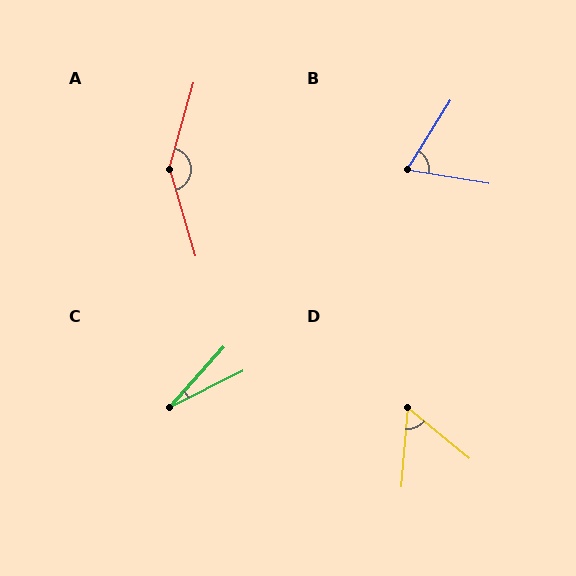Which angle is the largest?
A, at approximately 148 degrees.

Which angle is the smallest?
C, at approximately 22 degrees.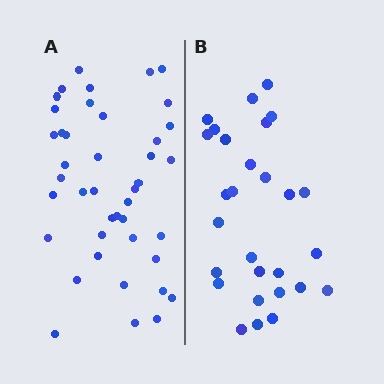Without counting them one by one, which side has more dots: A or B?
Region A (the left region) has more dots.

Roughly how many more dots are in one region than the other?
Region A has approximately 15 more dots than region B.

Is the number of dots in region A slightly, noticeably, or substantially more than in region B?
Region A has substantially more. The ratio is roughly 1.5 to 1.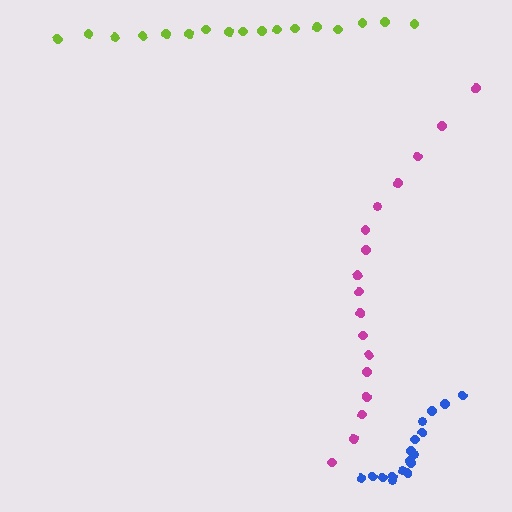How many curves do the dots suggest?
There are 3 distinct paths.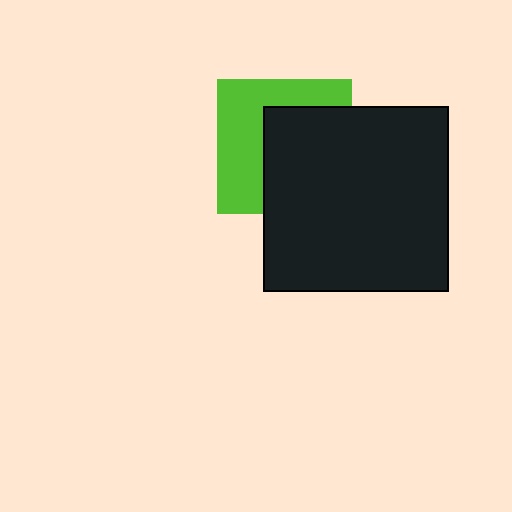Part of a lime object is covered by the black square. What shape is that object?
It is a square.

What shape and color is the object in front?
The object in front is a black square.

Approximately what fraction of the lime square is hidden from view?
Roughly 53% of the lime square is hidden behind the black square.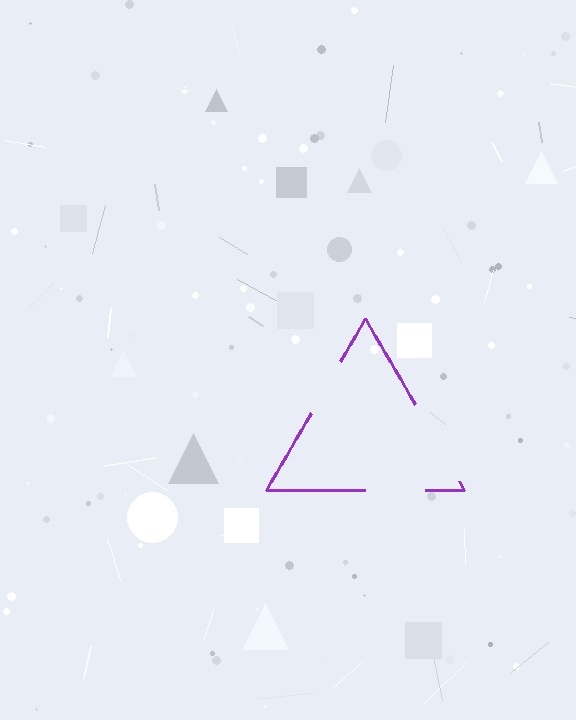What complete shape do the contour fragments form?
The contour fragments form a triangle.